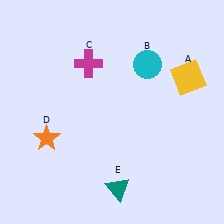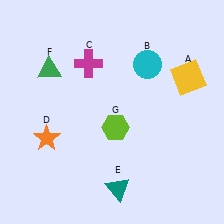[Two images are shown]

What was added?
A green triangle (F), a lime hexagon (G) were added in Image 2.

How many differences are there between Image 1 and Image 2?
There are 2 differences between the two images.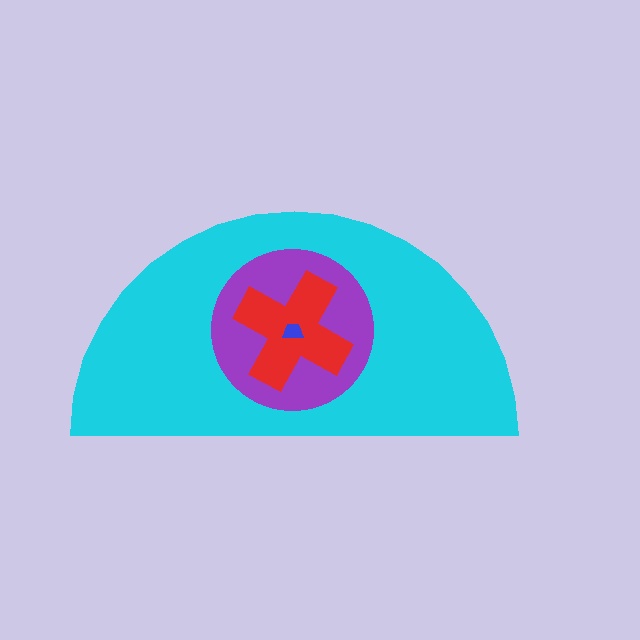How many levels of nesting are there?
4.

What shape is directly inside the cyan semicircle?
The purple circle.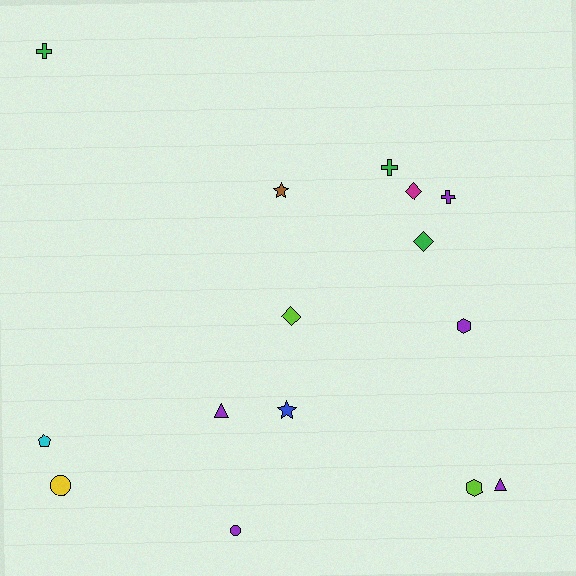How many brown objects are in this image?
There is 1 brown object.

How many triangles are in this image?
There are 2 triangles.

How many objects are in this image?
There are 15 objects.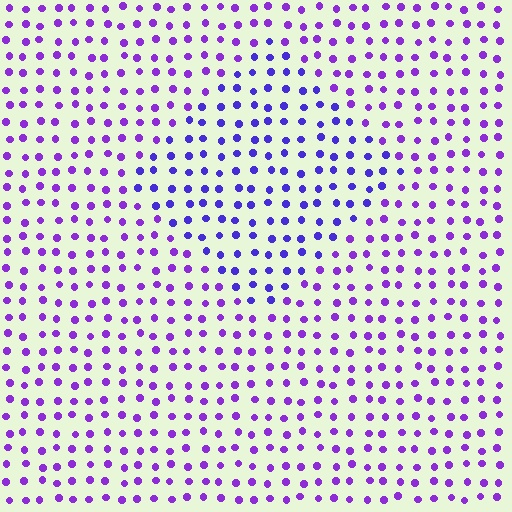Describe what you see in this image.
The image is filled with small purple elements in a uniform arrangement. A diamond-shaped region is visible where the elements are tinted to a slightly different hue, forming a subtle color boundary.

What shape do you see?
I see a diamond.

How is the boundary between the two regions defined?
The boundary is defined purely by a slight shift in hue (about 26 degrees). Spacing, size, and orientation are identical on both sides.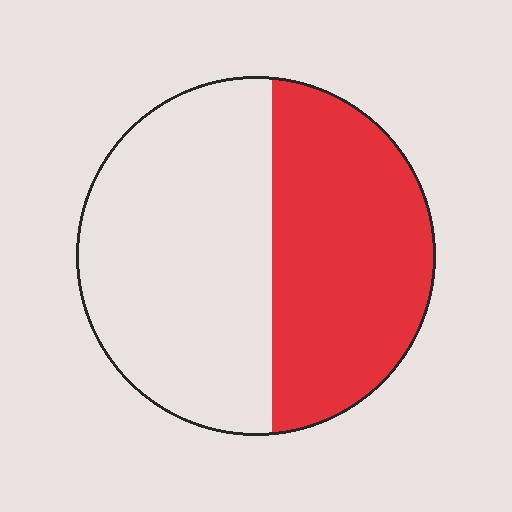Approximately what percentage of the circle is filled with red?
Approximately 45%.